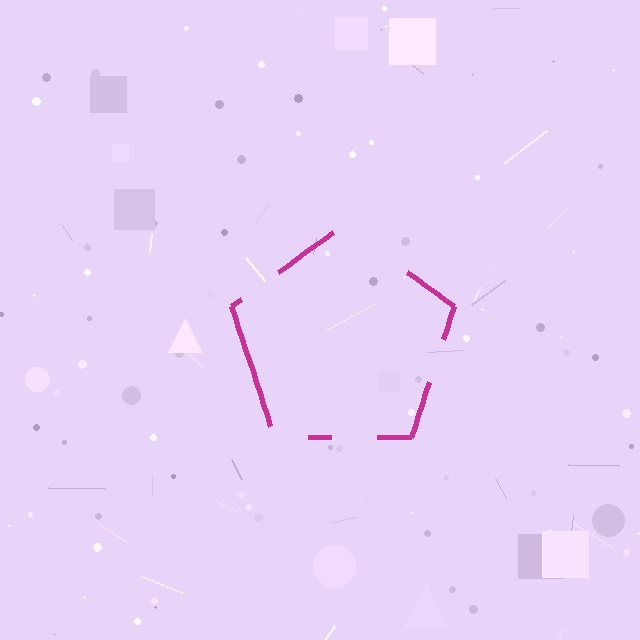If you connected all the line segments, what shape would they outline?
They would outline a pentagon.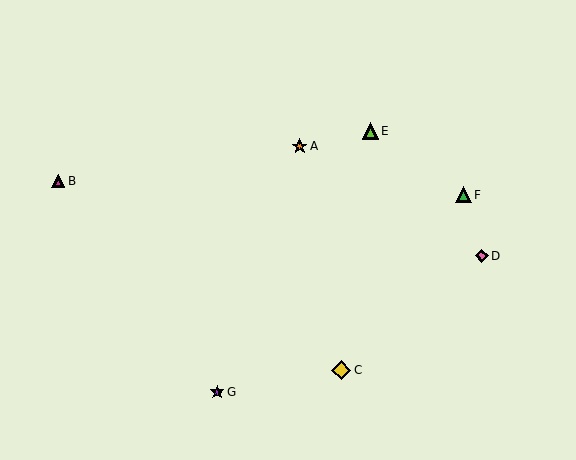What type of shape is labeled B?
Shape B is a magenta triangle.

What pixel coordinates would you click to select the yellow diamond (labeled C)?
Click at (341, 370) to select the yellow diamond C.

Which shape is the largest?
The yellow diamond (labeled C) is the largest.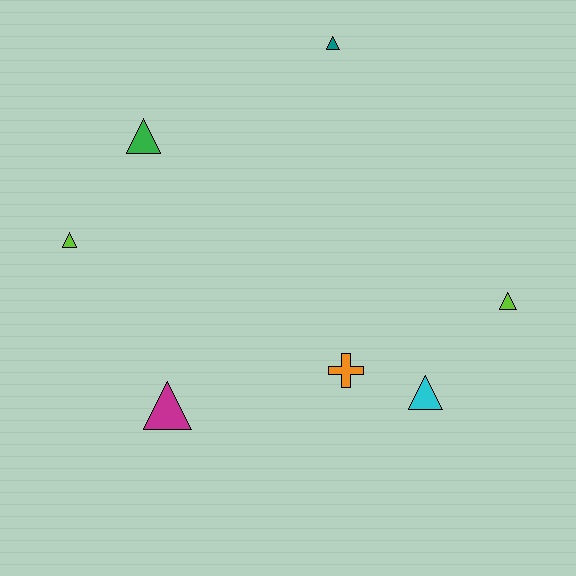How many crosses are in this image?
There is 1 cross.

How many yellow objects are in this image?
There are no yellow objects.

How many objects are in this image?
There are 7 objects.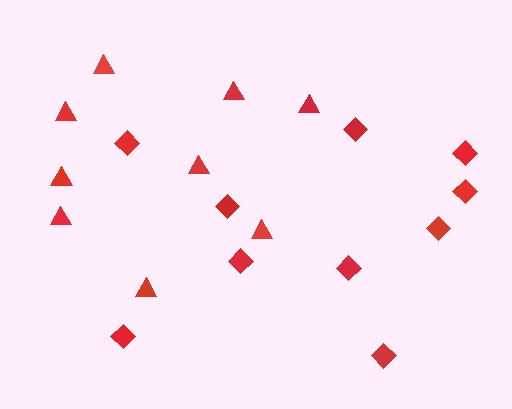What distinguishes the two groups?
There are 2 groups: one group of triangles (9) and one group of diamonds (10).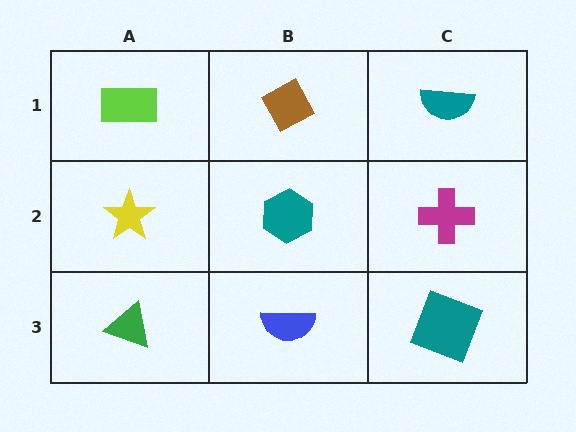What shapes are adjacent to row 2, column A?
A lime rectangle (row 1, column A), a green triangle (row 3, column A), a teal hexagon (row 2, column B).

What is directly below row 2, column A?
A green triangle.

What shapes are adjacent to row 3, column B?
A teal hexagon (row 2, column B), a green triangle (row 3, column A), a teal square (row 3, column C).